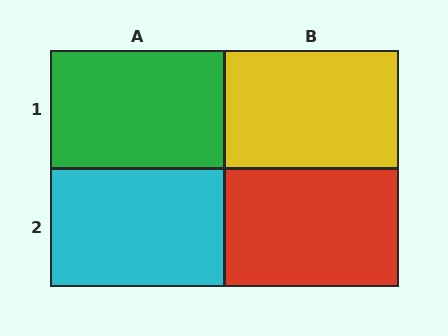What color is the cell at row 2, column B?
Red.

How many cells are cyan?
1 cell is cyan.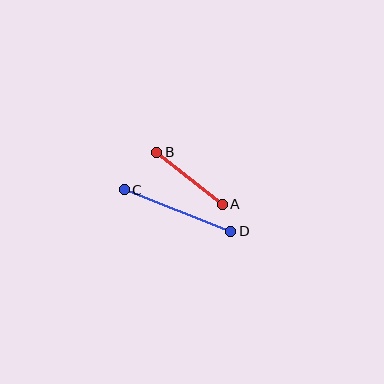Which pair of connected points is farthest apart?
Points C and D are farthest apart.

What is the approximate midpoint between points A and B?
The midpoint is at approximately (190, 178) pixels.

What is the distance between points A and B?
The distance is approximately 83 pixels.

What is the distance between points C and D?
The distance is approximately 114 pixels.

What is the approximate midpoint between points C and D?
The midpoint is at approximately (177, 211) pixels.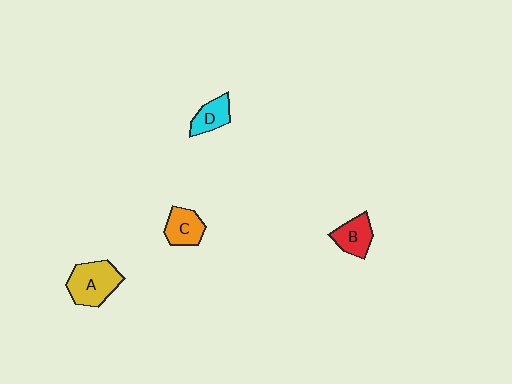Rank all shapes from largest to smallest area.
From largest to smallest: A (yellow), C (orange), B (red), D (cyan).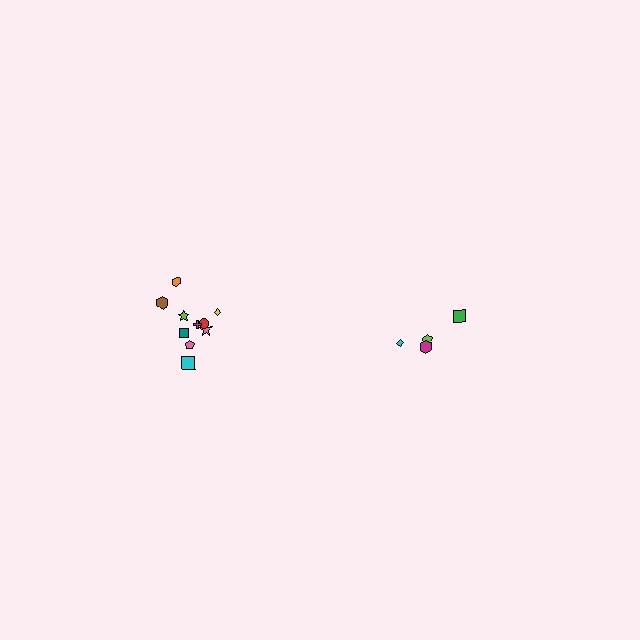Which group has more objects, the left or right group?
The left group.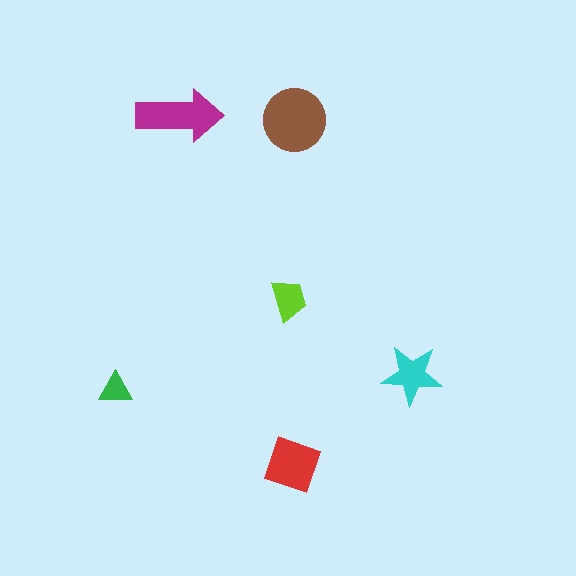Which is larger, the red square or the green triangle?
The red square.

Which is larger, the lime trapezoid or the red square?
The red square.